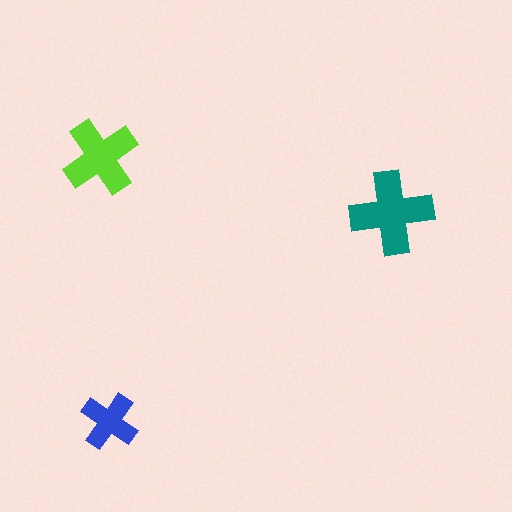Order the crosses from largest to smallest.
the teal one, the lime one, the blue one.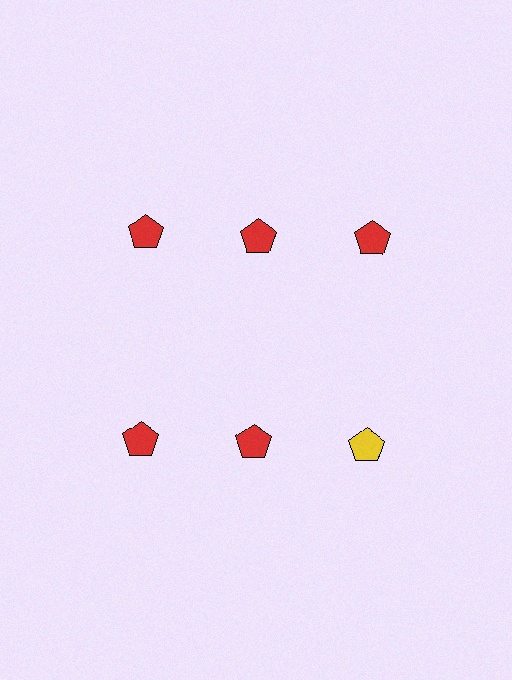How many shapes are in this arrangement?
There are 6 shapes arranged in a grid pattern.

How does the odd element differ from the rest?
It has a different color: yellow instead of red.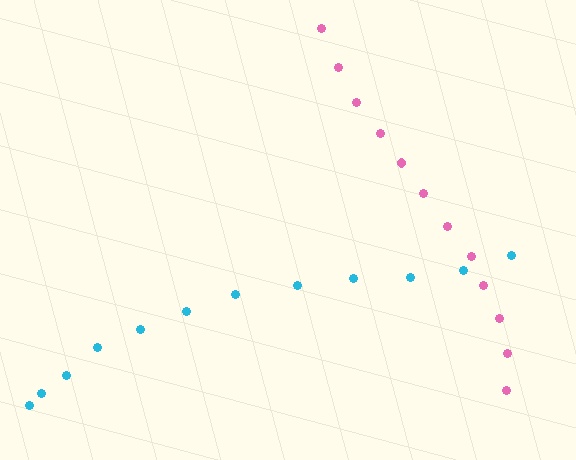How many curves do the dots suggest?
There are 2 distinct paths.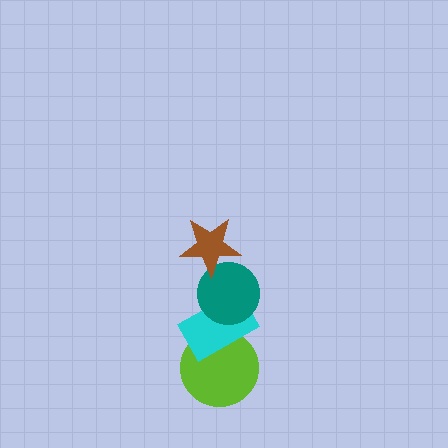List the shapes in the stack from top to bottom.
From top to bottom: the brown star, the teal circle, the cyan rectangle, the lime circle.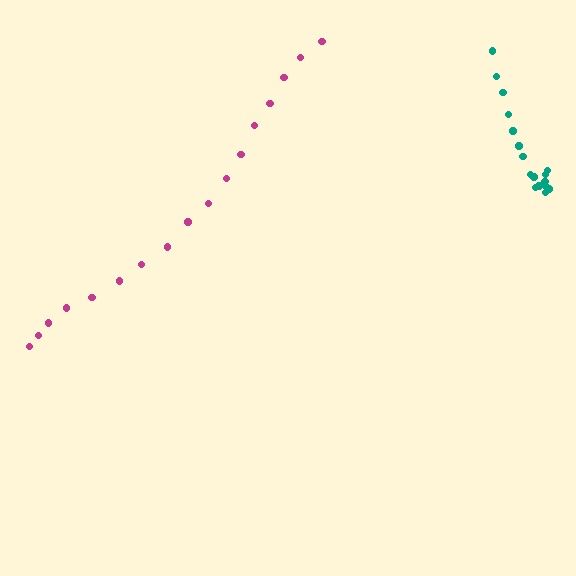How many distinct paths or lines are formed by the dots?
There are 2 distinct paths.